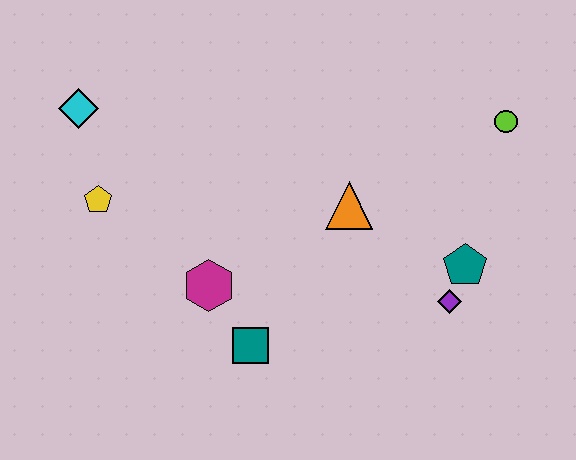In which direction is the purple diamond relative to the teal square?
The purple diamond is to the right of the teal square.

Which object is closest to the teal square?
The magenta hexagon is closest to the teal square.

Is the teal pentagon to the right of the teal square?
Yes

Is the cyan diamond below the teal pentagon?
No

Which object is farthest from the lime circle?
The cyan diamond is farthest from the lime circle.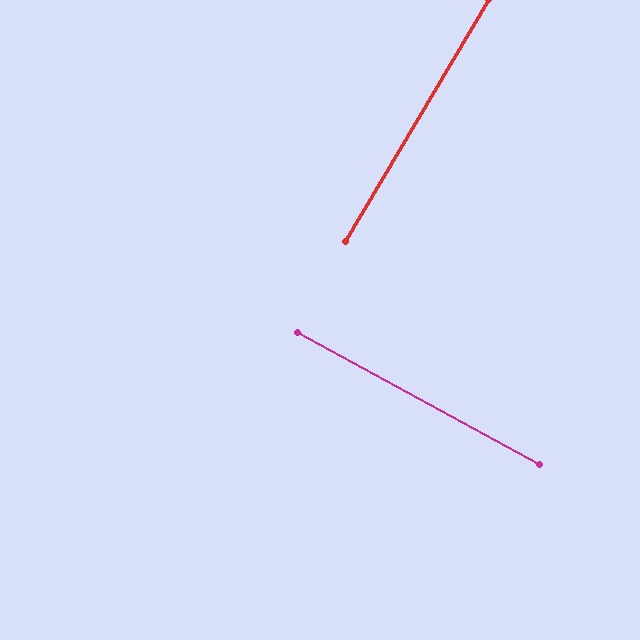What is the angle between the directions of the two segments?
Approximately 88 degrees.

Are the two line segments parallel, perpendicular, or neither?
Perpendicular — they meet at approximately 88°.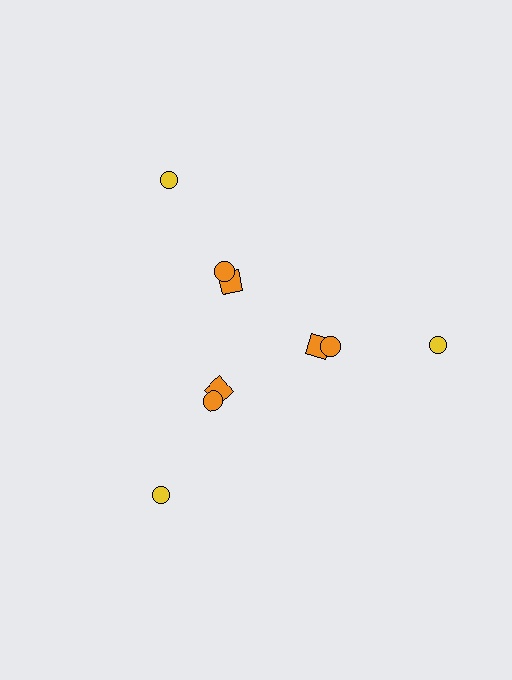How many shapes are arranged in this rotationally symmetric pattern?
There are 9 shapes, arranged in 3 groups of 3.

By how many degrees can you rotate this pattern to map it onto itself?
The pattern maps onto itself every 120 degrees of rotation.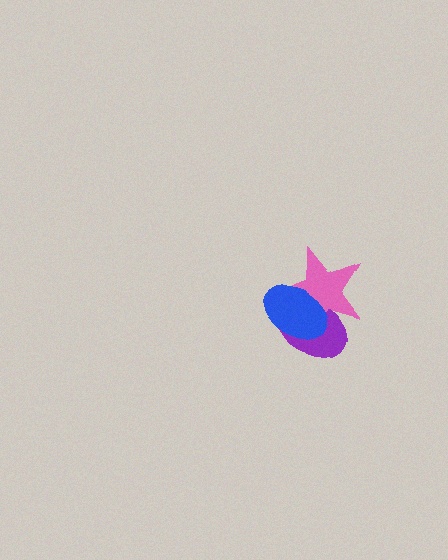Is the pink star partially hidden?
Yes, it is partially covered by another shape.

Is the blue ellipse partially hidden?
No, no other shape covers it.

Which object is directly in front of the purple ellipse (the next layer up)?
The pink star is directly in front of the purple ellipse.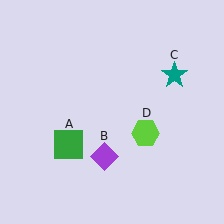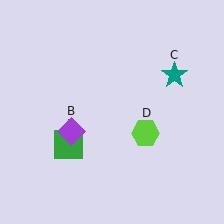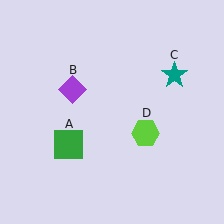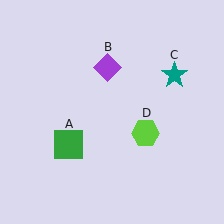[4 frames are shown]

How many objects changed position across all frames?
1 object changed position: purple diamond (object B).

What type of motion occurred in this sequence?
The purple diamond (object B) rotated clockwise around the center of the scene.